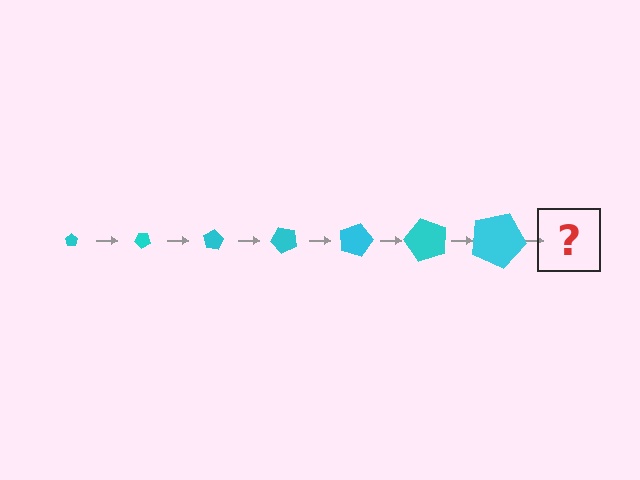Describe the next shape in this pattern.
It should be a pentagon, larger than the previous one and rotated 280 degrees from the start.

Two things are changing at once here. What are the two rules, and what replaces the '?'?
The two rules are that the pentagon grows larger each step and it rotates 40 degrees each step. The '?' should be a pentagon, larger than the previous one and rotated 280 degrees from the start.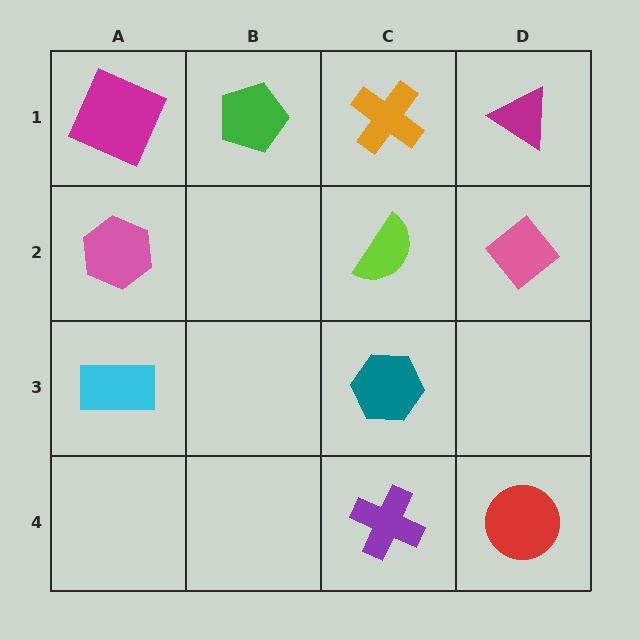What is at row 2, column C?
A lime semicircle.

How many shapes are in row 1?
4 shapes.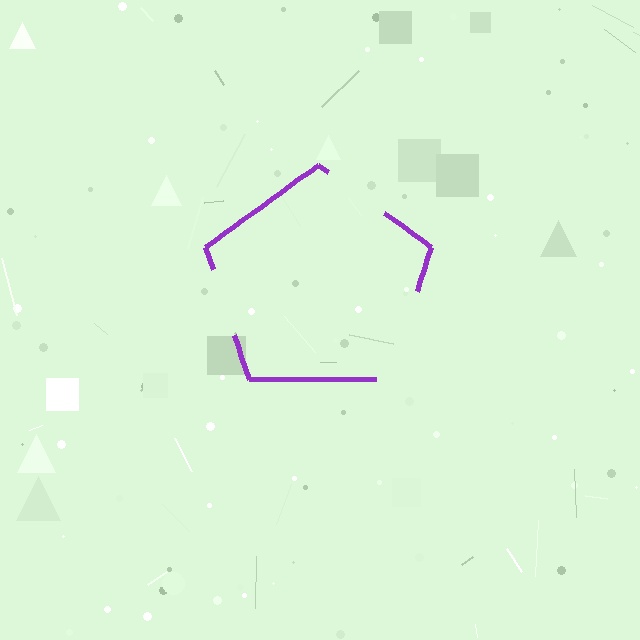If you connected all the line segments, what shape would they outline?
They would outline a pentagon.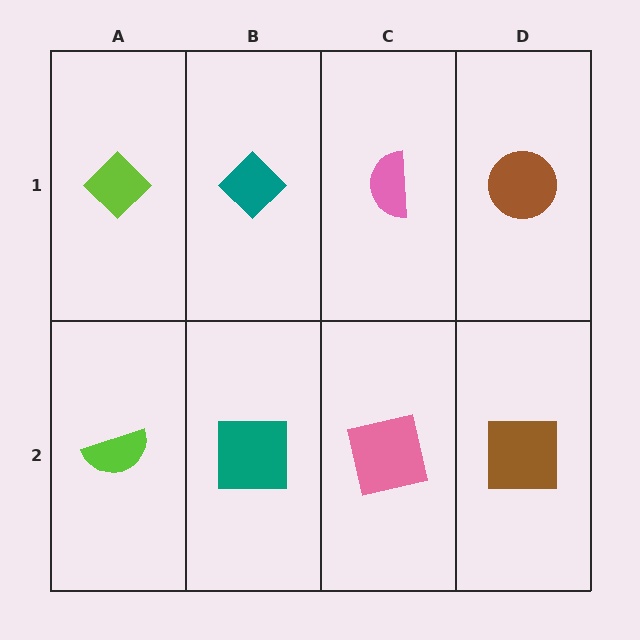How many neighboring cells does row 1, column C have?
3.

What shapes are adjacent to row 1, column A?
A lime semicircle (row 2, column A), a teal diamond (row 1, column B).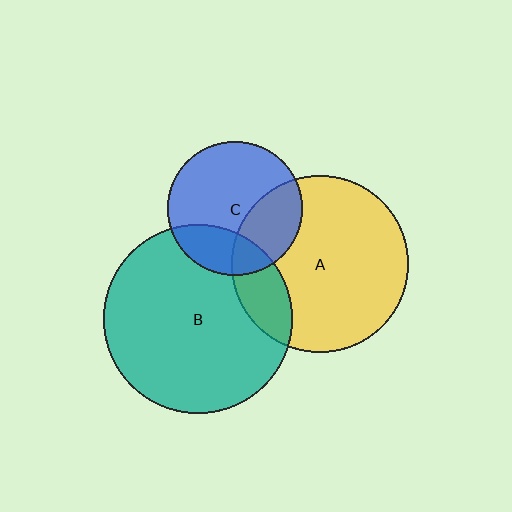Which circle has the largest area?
Circle B (teal).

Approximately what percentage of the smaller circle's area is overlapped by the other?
Approximately 25%.